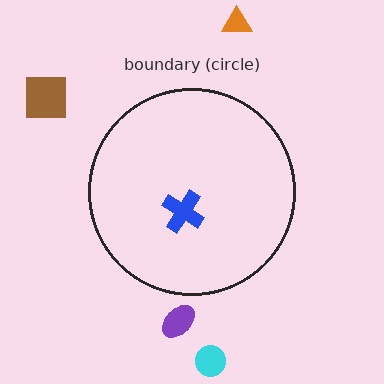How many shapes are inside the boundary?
1 inside, 4 outside.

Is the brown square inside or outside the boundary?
Outside.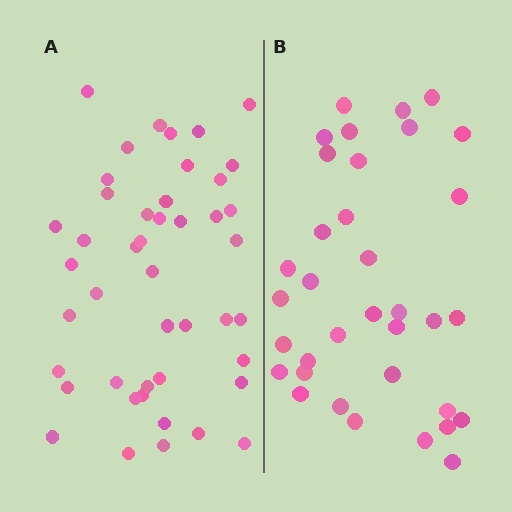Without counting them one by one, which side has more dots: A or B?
Region A (the left region) has more dots.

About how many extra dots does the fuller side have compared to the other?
Region A has roughly 10 or so more dots than region B.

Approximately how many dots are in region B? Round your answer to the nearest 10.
About 40 dots. (The exact count is 35, which rounds to 40.)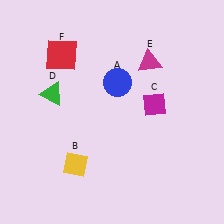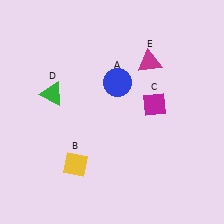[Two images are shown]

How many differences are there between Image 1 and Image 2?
There is 1 difference between the two images.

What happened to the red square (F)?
The red square (F) was removed in Image 2. It was in the top-left area of Image 1.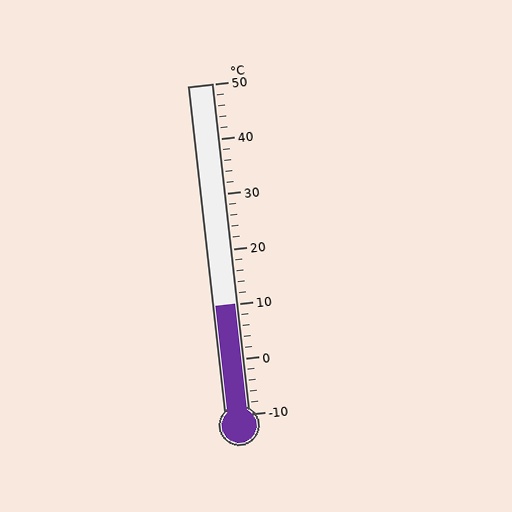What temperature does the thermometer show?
The thermometer shows approximately 10°C.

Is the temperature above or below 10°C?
The temperature is at 10°C.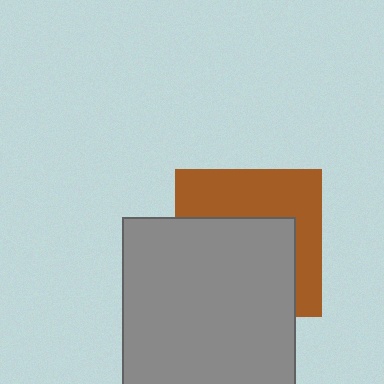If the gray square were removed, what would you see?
You would see the complete brown square.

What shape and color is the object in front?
The object in front is a gray square.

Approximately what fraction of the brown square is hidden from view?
Roughly 56% of the brown square is hidden behind the gray square.